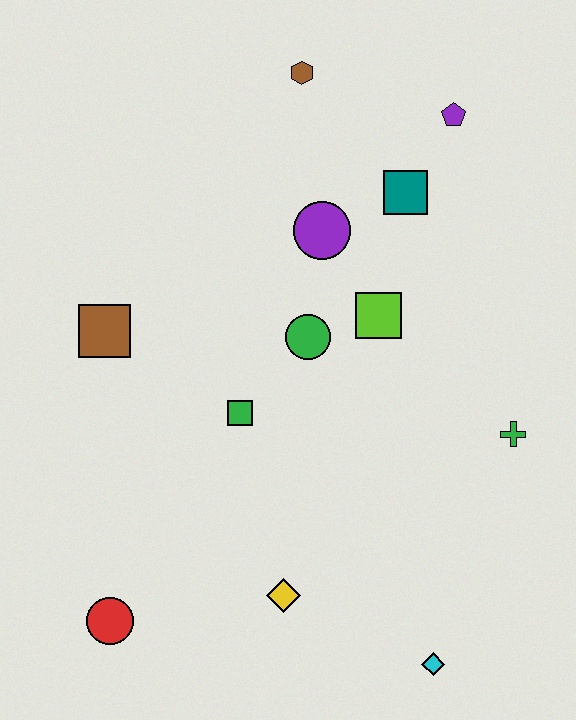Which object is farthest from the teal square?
The red circle is farthest from the teal square.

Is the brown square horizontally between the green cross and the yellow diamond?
No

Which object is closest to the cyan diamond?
The yellow diamond is closest to the cyan diamond.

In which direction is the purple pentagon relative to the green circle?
The purple pentagon is above the green circle.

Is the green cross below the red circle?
No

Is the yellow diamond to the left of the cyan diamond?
Yes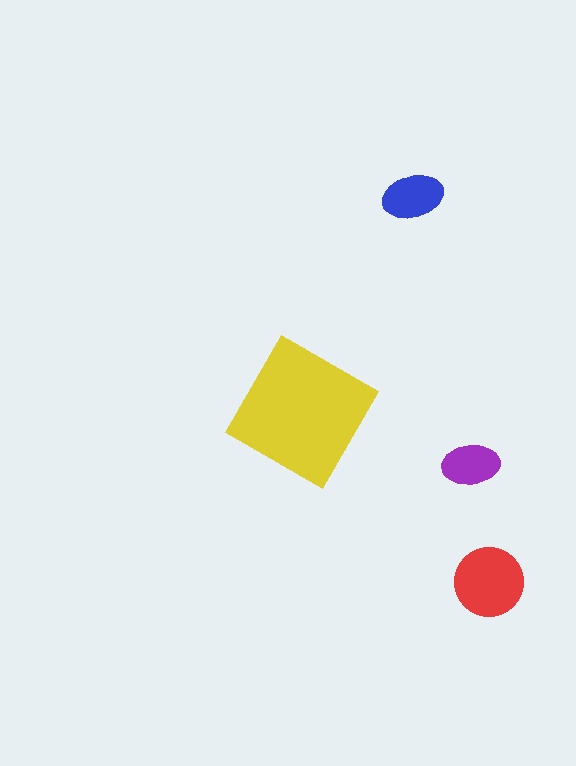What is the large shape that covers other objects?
A yellow diamond.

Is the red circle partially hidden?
No, the red circle is fully visible.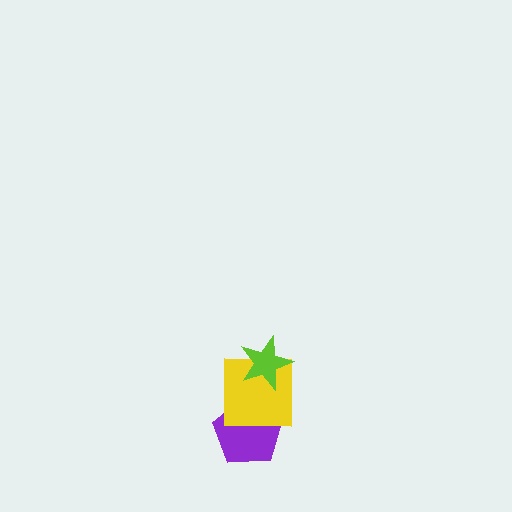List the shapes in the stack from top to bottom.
From top to bottom: the lime star, the yellow square, the purple pentagon.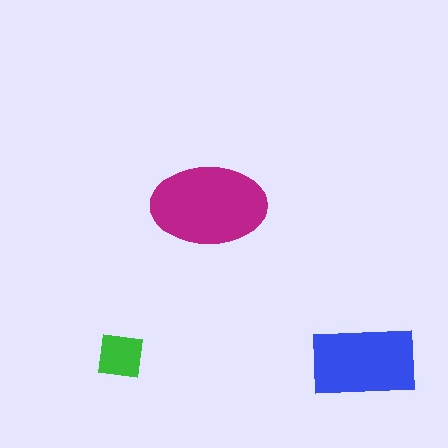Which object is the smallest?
The green square.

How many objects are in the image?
There are 3 objects in the image.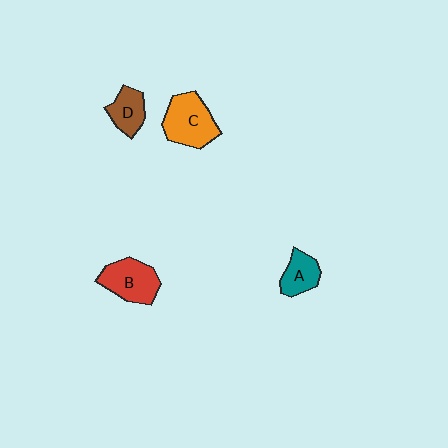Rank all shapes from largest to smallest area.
From largest to smallest: C (orange), B (red), A (teal), D (brown).